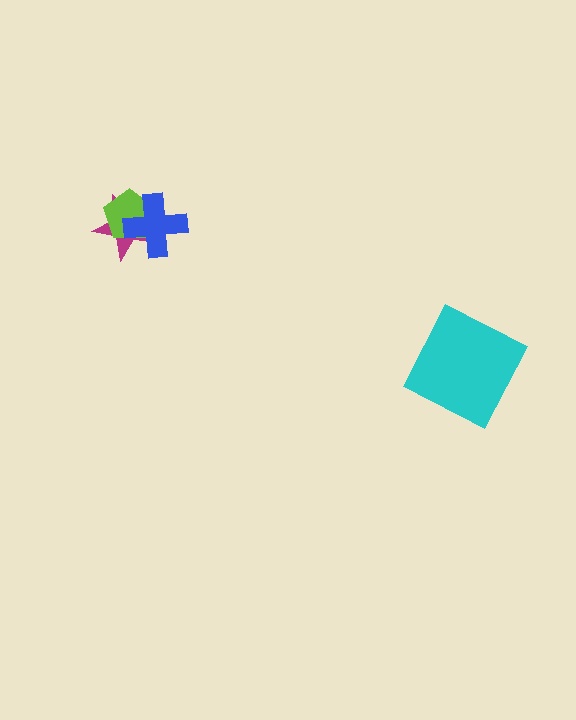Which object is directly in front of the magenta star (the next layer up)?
The lime pentagon is directly in front of the magenta star.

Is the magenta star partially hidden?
Yes, it is partially covered by another shape.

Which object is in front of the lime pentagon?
The blue cross is in front of the lime pentagon.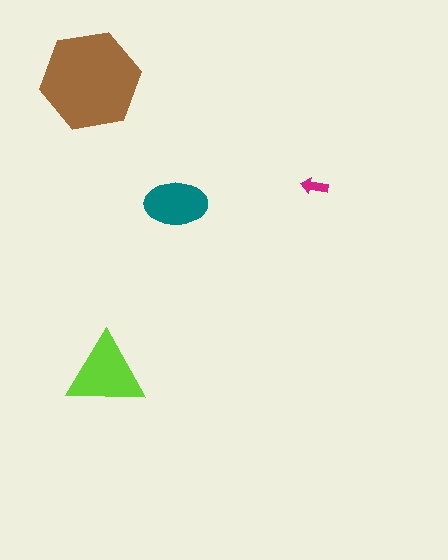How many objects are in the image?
There are 4 objects in the image.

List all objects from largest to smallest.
The brown hexagon, the lime triangle, the teal ellipse, the magenta arrow.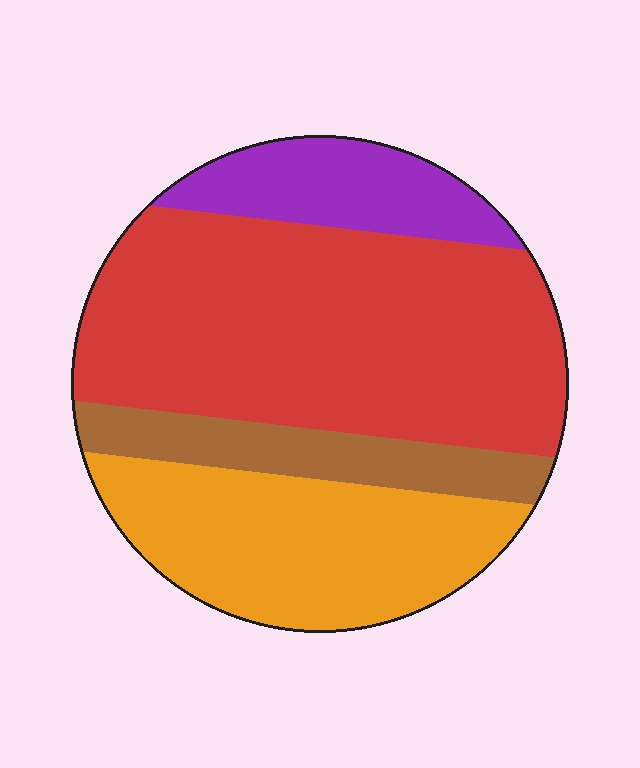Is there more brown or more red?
Red.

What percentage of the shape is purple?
Purple covers 13% of the shape.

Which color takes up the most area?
Red, at roughly 50%.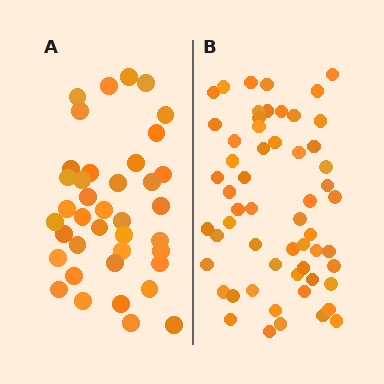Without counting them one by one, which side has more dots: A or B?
Region B (the right region) has more dots.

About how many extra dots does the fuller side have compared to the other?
Region B has approximately 20 more dots than region A.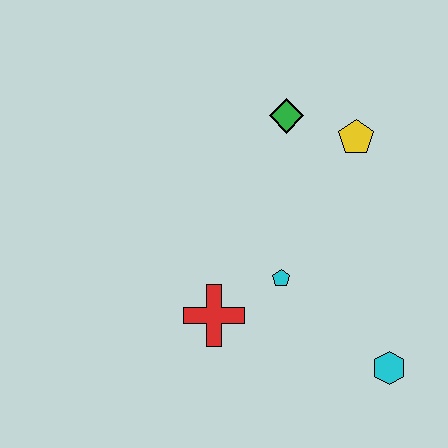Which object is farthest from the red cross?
The yellow pentagon is farthest from the red cross.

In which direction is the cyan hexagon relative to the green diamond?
The cyan hexagon is below the green diamond.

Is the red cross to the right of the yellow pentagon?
No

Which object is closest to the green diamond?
The yellow pentagon is closest to the green diamond.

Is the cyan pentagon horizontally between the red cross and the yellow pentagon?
Yes